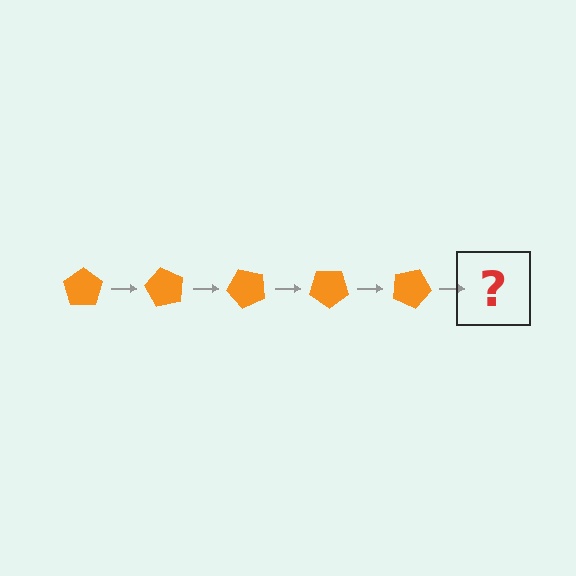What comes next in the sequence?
The next element should be an orange pentagon rotated 300 degrees.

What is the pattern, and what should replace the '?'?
The pattern is that the pentagon rotates 60 degrees each step. The '?' should be an orange pentagon rotated 300 degrees.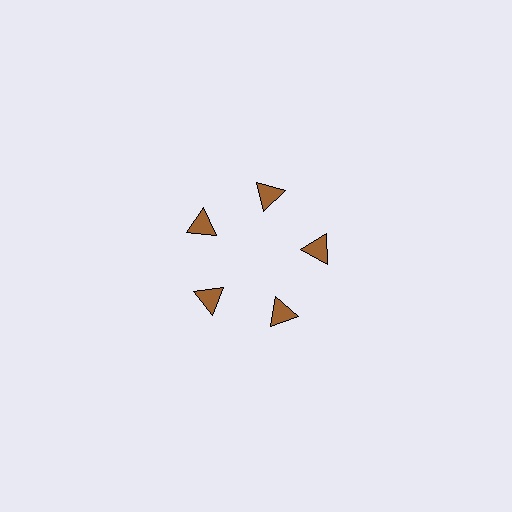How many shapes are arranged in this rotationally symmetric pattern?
There are 5 shapes, arranged in 5 groups of 1.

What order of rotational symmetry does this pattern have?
This pattern has 5-fold rotational symmetry.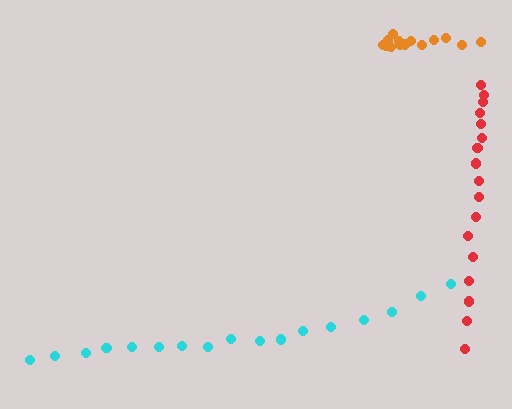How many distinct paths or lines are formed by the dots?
There are 3 distinct paths.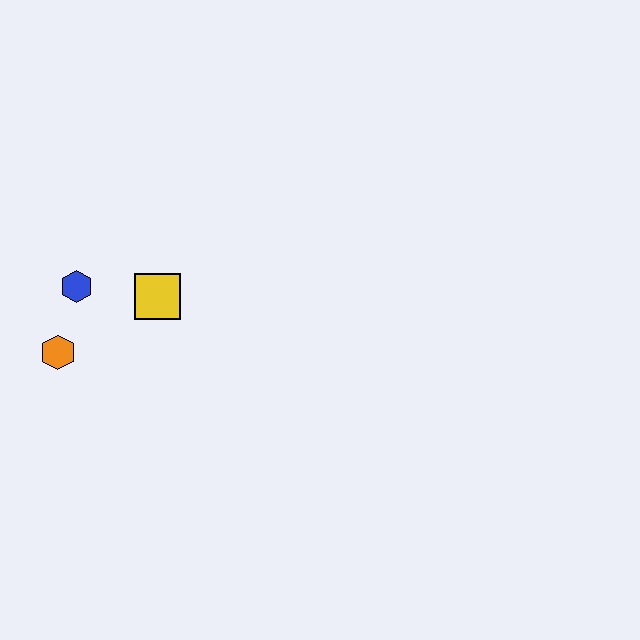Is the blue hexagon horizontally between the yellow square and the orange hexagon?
Yes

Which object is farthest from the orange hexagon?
The yellow square is farthest from the orange hexagon.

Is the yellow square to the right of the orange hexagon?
Yes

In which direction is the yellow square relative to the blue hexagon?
The yellow square is to the right of the blue hexagon.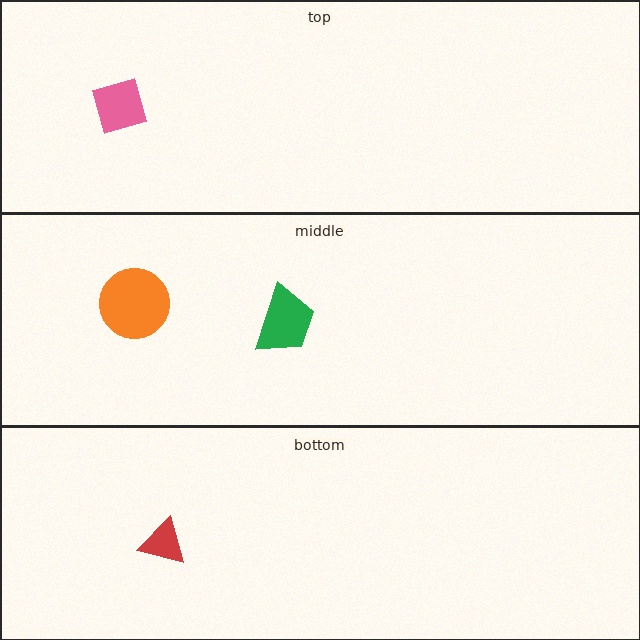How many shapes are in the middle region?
2.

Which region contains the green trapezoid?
The middle region.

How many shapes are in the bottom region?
1.